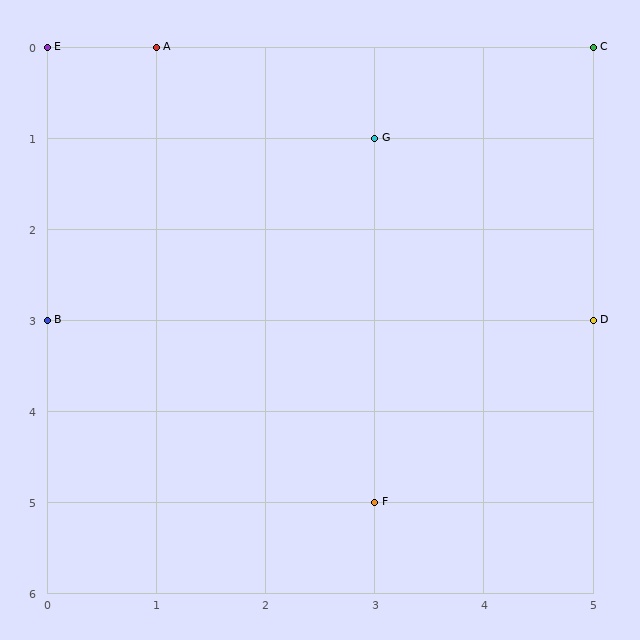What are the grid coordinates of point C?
Point C is at grid coordinates (5, 0).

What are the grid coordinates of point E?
Point E is at grid coordinates (0, 0).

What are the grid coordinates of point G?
Point G is at grid coordinates (3, 1).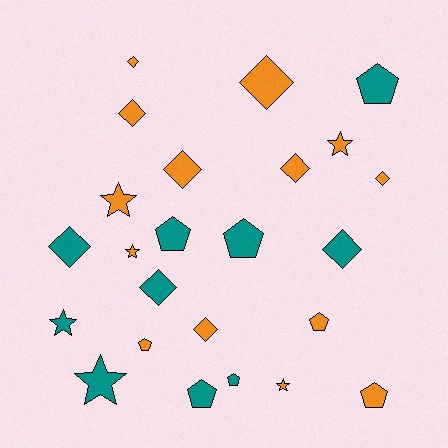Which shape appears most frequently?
Diamond, with 10 objects.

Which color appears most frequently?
Orange, with 14 objects.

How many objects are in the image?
There are 24 objects.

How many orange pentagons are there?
There are 3 orange pentagons.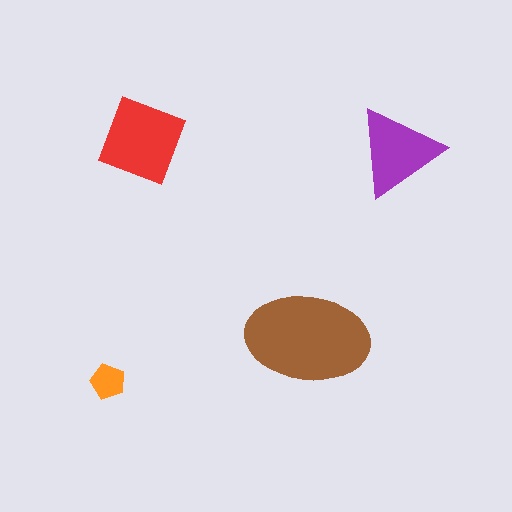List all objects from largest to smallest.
The brown ellipse, the red diamond, the purple triangle, the orange pentagon.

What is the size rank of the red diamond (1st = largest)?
2nd.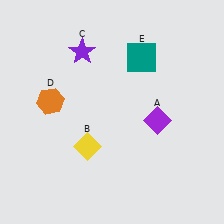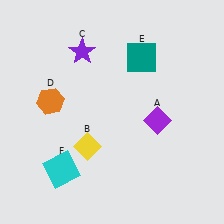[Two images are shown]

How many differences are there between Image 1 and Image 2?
There is 1 difference between the two images.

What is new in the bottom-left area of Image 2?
A cyan square (F) was added in the bottom-left area of Image 2.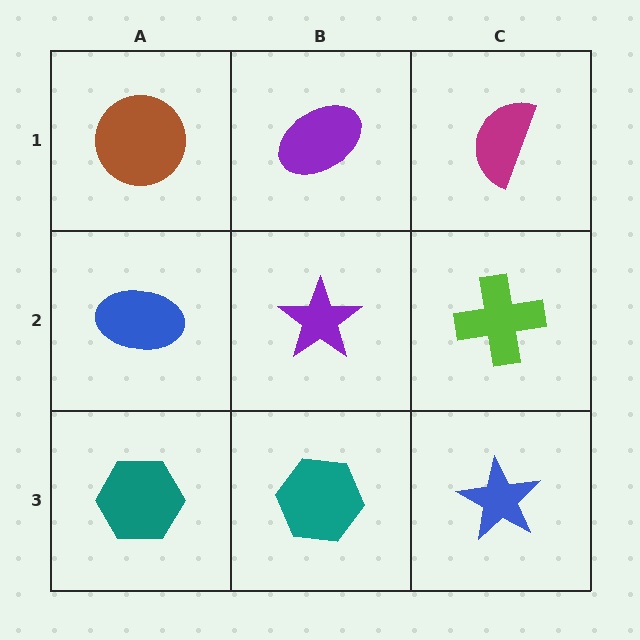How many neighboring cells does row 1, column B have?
3.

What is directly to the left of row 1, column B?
A brown circle.